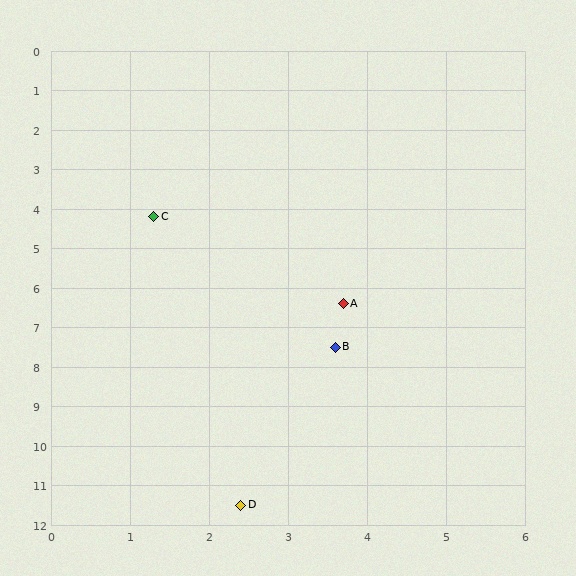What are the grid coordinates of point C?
Point C is at approximately (1.3, 4.2).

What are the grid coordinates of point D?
Point D is at approximately (2.4, 11.5).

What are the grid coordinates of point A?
Point A is at approximately (3.7, 6.4).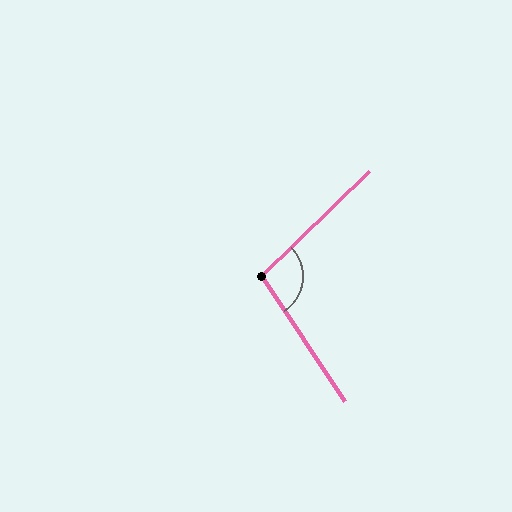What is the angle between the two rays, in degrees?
Approximately 101 degrees.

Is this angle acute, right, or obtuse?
It is obtuse.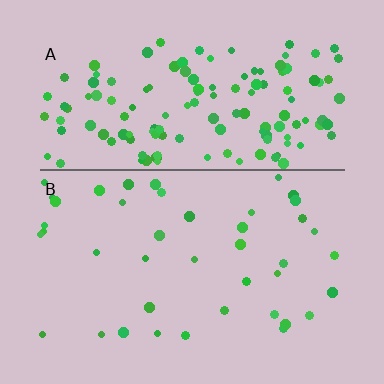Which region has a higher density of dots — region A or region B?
A (the top).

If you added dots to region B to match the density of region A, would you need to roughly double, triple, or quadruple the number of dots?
Approximately triple.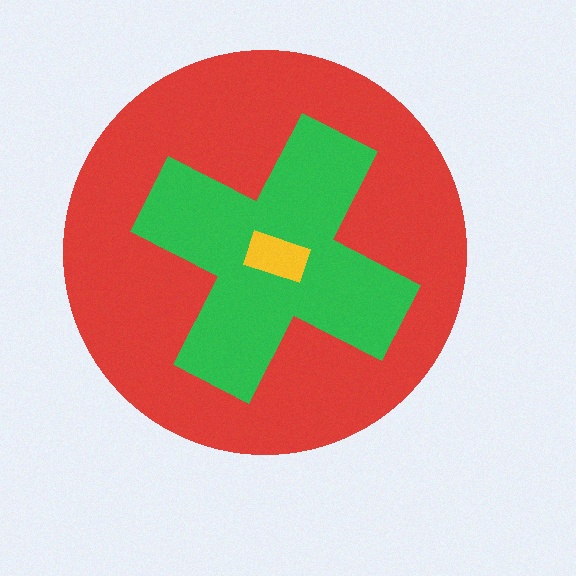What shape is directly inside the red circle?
The green cross.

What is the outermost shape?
The red circle.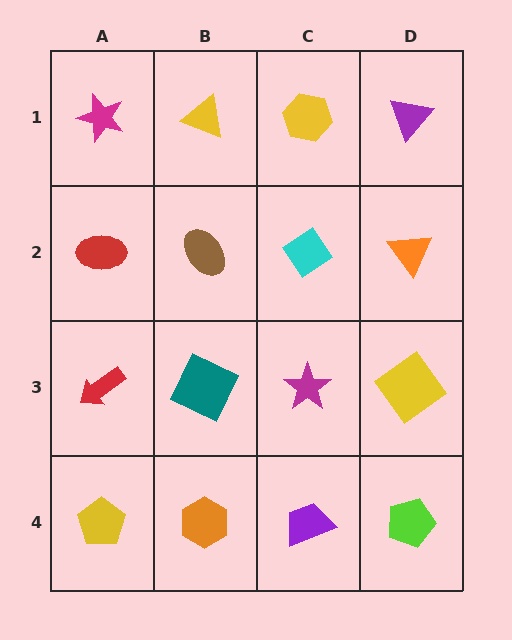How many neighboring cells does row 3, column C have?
4.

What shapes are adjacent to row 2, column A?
A magenta star (row 1, column A), a red arrow (row 3, column A), a brown ellipse (row 2, column B).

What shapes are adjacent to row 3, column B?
A brown ellipse (row 2, column B), an orange hexagon (row 4, column B), a red arrow (row 3, column A), a magenta star (row 3, column C).